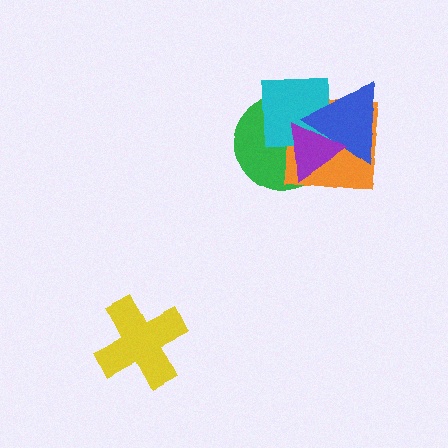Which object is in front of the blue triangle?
The purple triangle is in front of the blue triangle.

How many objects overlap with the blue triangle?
4 objects overlap with the blue triangle.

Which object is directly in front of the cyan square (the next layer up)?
The blue triangle is directly in front of the cyan square.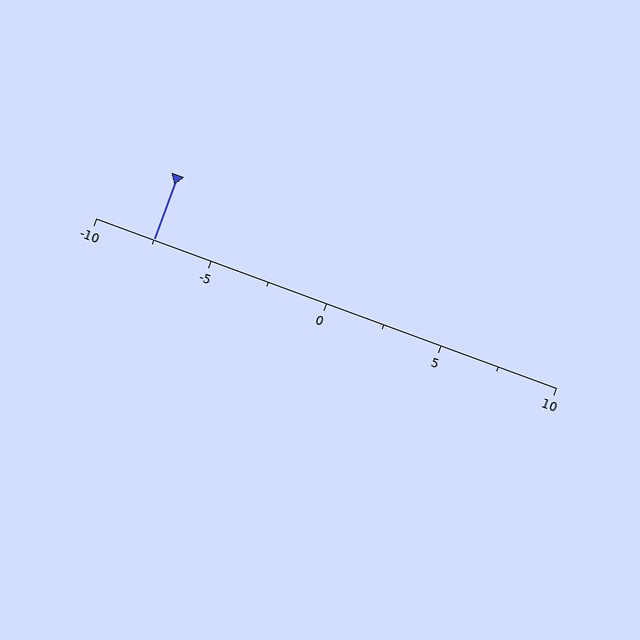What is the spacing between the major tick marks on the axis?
The major ticks are spaced 5 apart.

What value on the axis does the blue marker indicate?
The marker indicates approximately -7.5.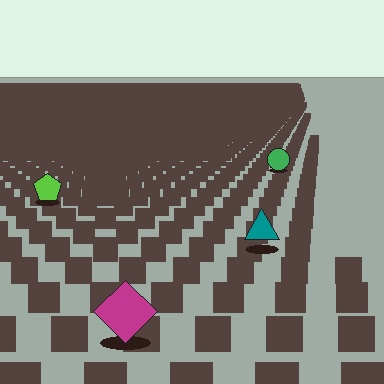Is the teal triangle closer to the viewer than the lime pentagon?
Yes. The teal triangle is closer — you can tell from the texture gradient: the ground texture is coarser near it.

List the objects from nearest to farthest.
From nearest to farthest: the magenta diamond, the teal triangle, the lime pentagon, the green circle.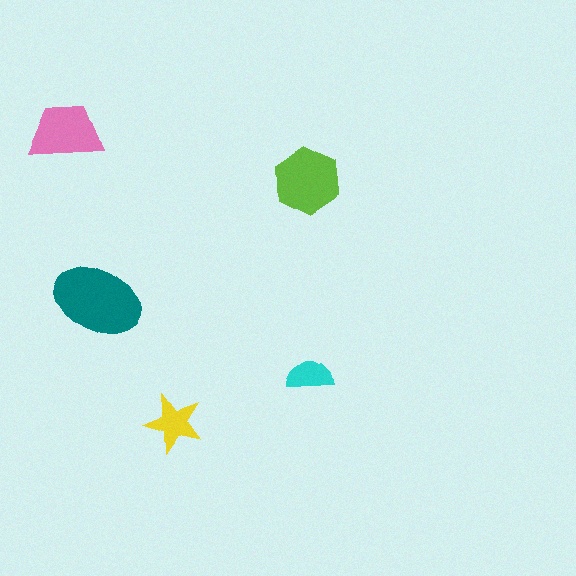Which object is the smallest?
The cyan semicircle.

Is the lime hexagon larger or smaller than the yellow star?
Larger.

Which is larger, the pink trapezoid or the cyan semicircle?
The pink trapezoid.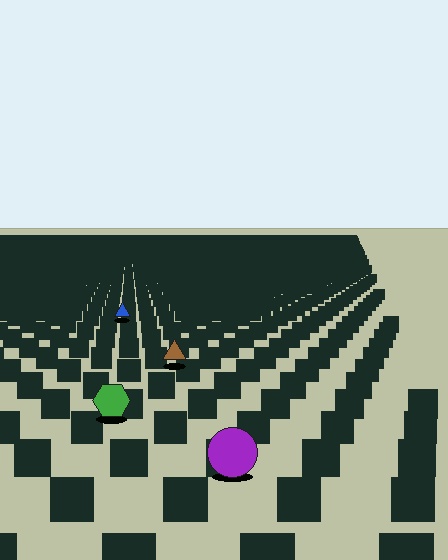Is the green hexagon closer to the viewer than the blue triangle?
Yes. The green hexagon is closer — you can tell from the texture gradient: the ground texture is coarser near it.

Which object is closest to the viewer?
The purple circle is closest. The texture marks near it are larger and more spread out.